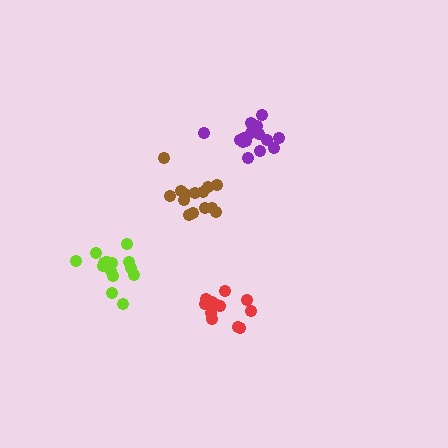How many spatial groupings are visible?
There are 4 spatial groupings.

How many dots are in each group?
Group 1: 13 dots, Group 2: 15 dots, Group 3: 14 dots, Group 4: 14 dots (56 total).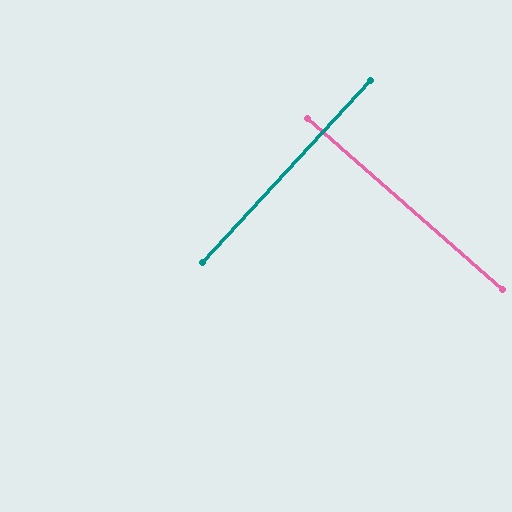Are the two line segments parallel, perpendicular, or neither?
Perpendicular — they meet at approximately 88°.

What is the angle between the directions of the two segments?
Approximately 88 degrees.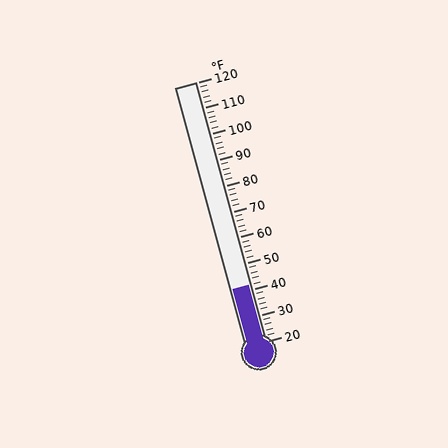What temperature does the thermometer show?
The thermometer shows approximately 42°F.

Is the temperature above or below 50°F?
The temperature is below 50°F.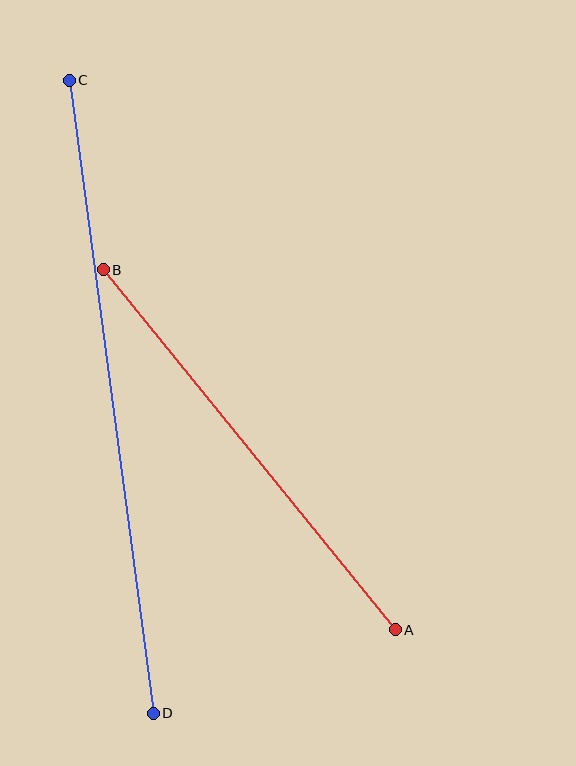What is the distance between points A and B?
The distance is approximately 464 pixels.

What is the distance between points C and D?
The distance is approximately 638 pixels.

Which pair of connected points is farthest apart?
Points C and D are farthest apart.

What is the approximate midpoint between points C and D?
The midpoint is at approximately (111, 397) pixels.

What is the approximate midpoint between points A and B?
The midpoint is at approximately (249, 450) pixels.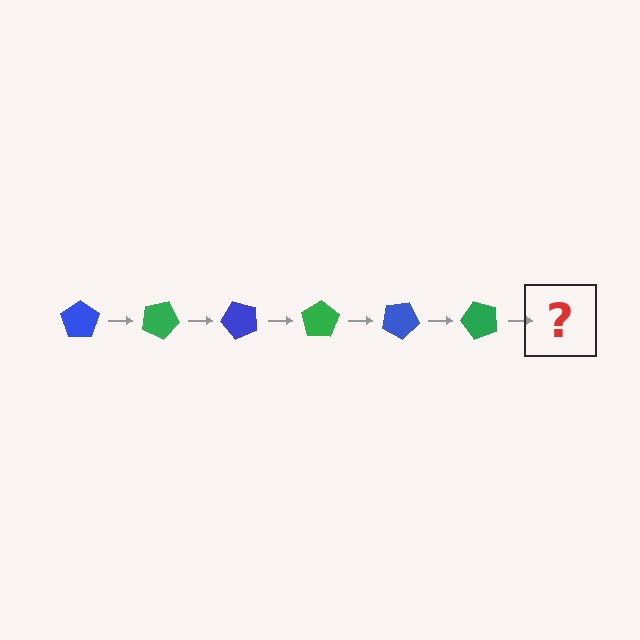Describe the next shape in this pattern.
It should be a blue pentagon, rotated 150 degrees from the start.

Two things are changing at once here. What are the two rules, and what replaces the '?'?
The two rules are that it rotates 25 degrees each step and the color cycles through blue and green. The '?' should be a blue pentagon, rotated 150 degrees from the start.